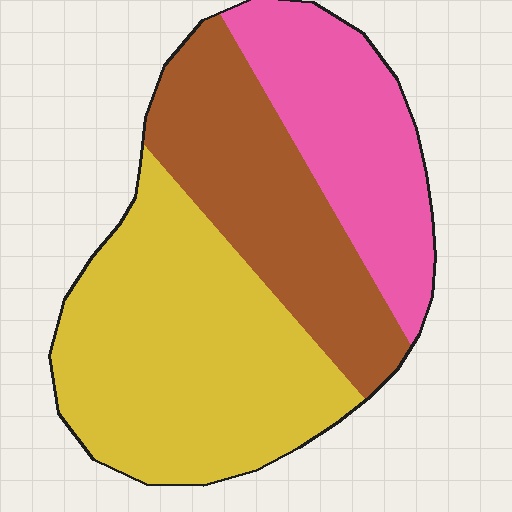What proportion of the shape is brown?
Brown covers roughly 30% of the shape.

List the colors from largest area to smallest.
From largest to smallest: yellow, brown, pink.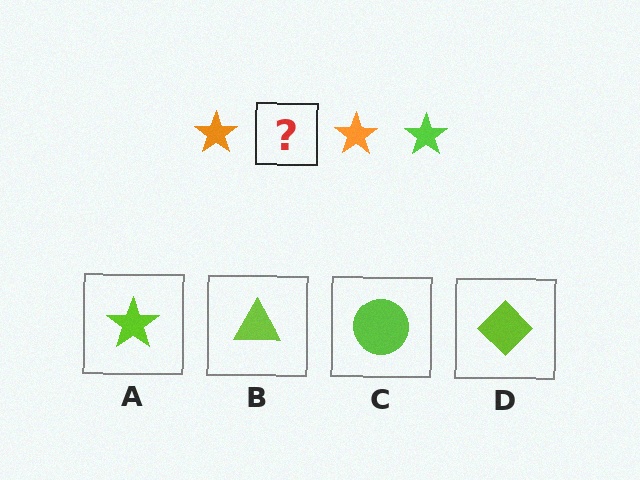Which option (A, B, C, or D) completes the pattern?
A.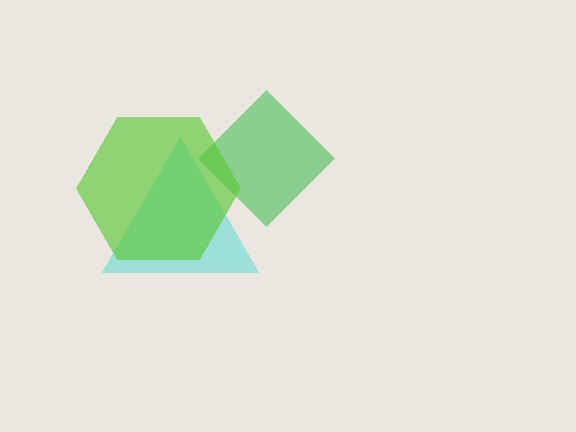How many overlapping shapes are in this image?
There are 3 overlapping shapes in the image.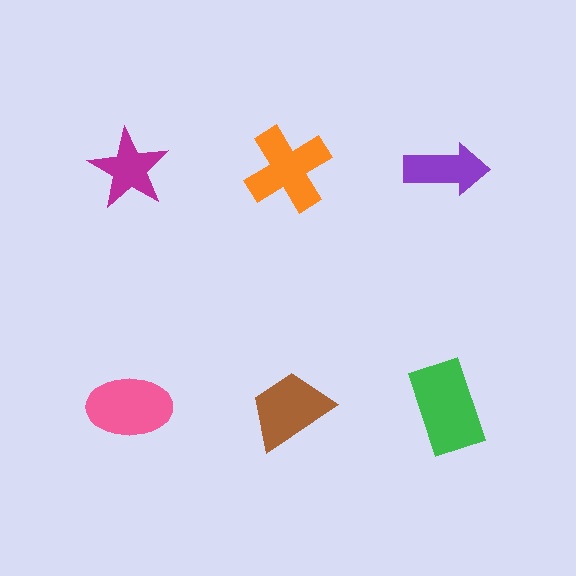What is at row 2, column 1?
A pink ellipse.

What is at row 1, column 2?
An orange cross.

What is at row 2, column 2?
A brown trapezoid.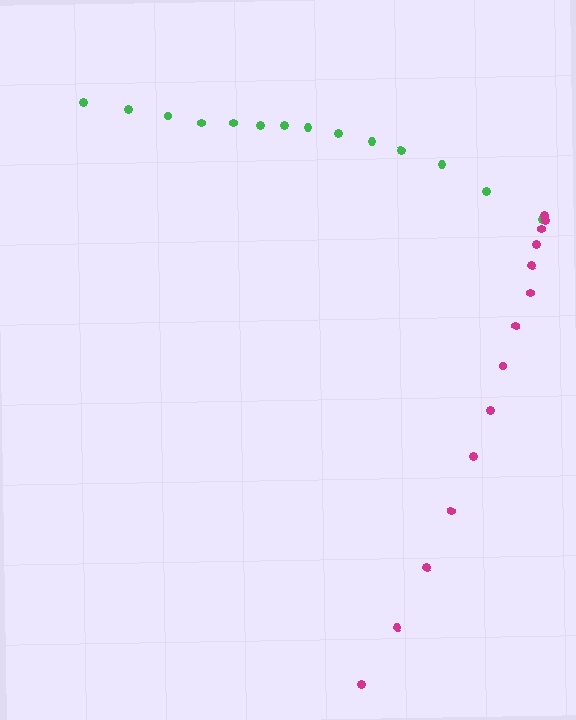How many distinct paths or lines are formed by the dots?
There are 2 distinct paths.